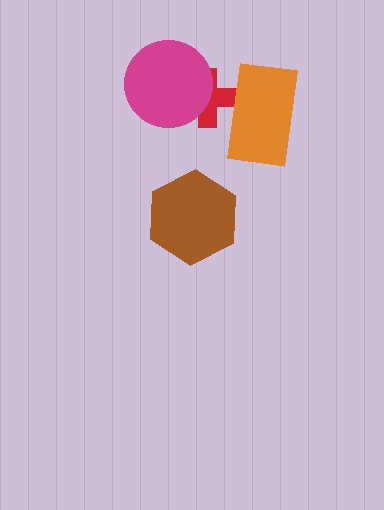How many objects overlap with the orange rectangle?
1 object overlaps with the orange rectangle.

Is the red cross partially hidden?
Yes, it is partially covered by another shape.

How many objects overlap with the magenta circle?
1 object overlaps with the magenta circle.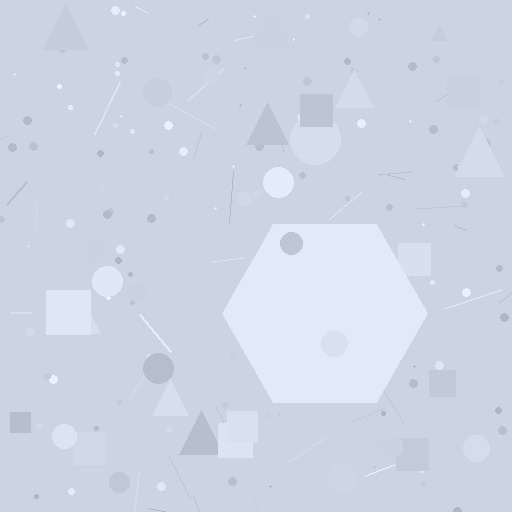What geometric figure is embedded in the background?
A hexagon is embedded in the background.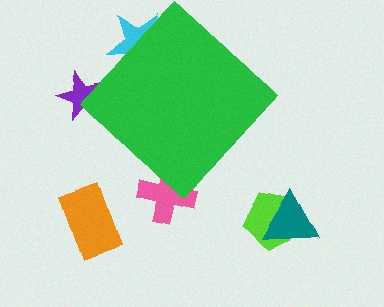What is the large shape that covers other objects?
A green diamond.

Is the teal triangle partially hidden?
No, the teal triangle is fully visible.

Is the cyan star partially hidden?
Yes, the cyan star is partially hidden behind the green diamond.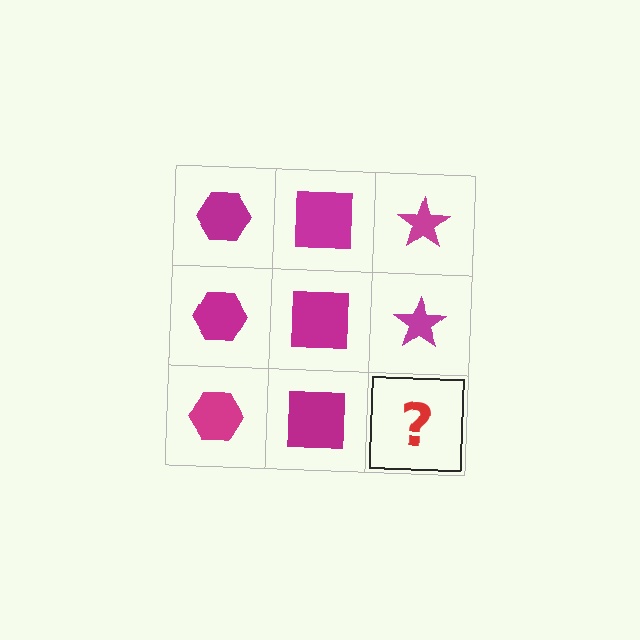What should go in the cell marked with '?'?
The missing cell should contain a magenta star.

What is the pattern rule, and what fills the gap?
The rule is that each column has a consistent shape. The gap should be filled with a magenta star.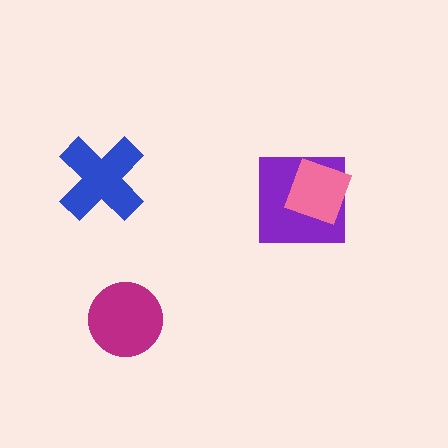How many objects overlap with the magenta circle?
0 objects overlap with the magenta circle.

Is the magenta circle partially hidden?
No, no other shape covers it.